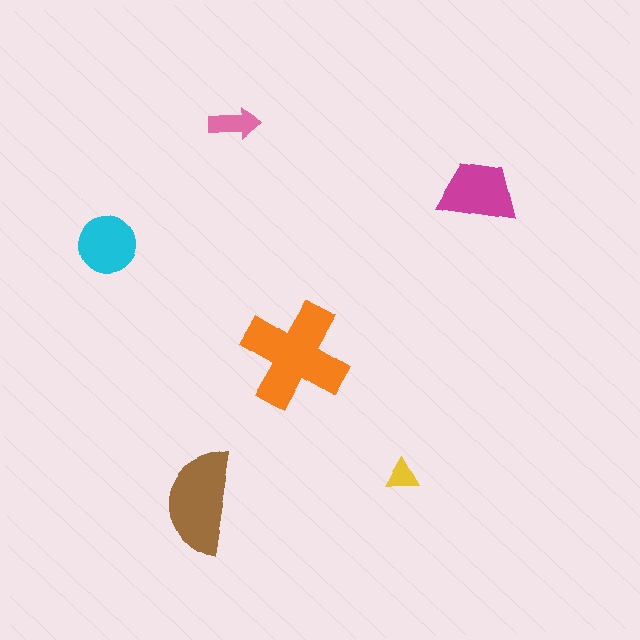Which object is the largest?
The orange cross.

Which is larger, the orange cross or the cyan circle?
The orange cross.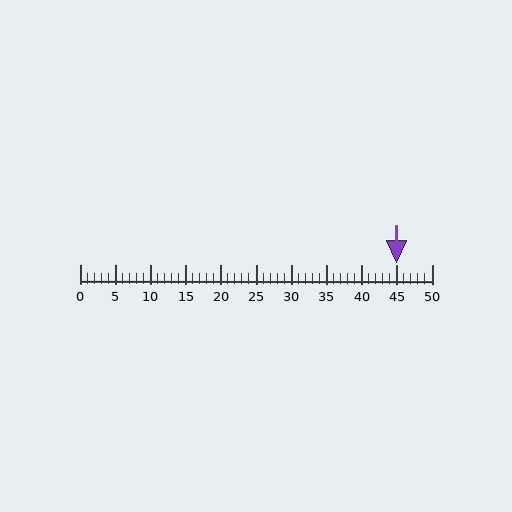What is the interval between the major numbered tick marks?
The major tick marks are spaced 5 units apart.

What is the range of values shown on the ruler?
The ruler shows values from 0 to 50.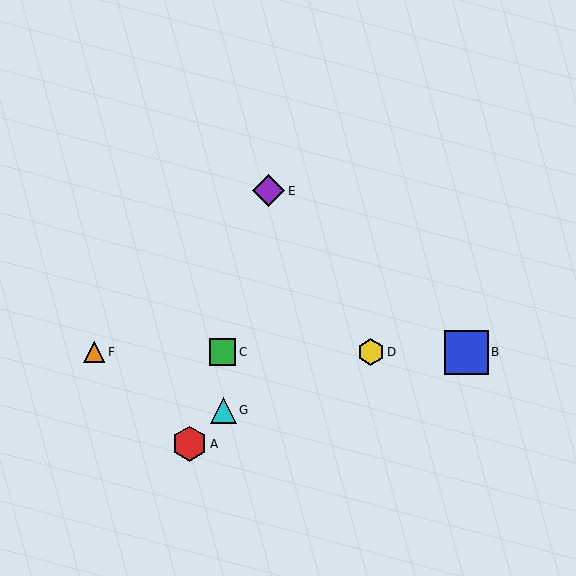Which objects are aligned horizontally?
Objects B, C, D, F are aligned horizontally.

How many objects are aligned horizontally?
4 objects (B, C, D, F) are aligned horizontally.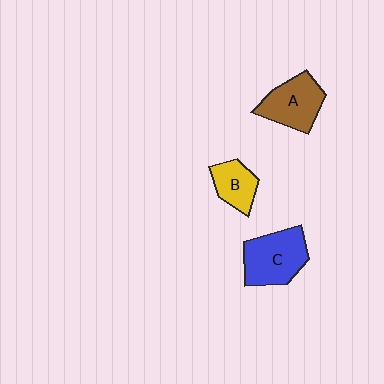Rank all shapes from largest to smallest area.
From largest to smallest: C (blue), A (brown), B (yellow).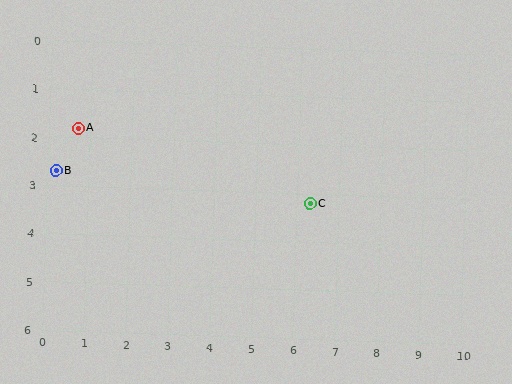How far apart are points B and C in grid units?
Points B and C are about 6.1 grid units apart.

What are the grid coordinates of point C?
Point C is at approximately (6.3, 3.2).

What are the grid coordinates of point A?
Point A is at approximately (0.7, 1.8).